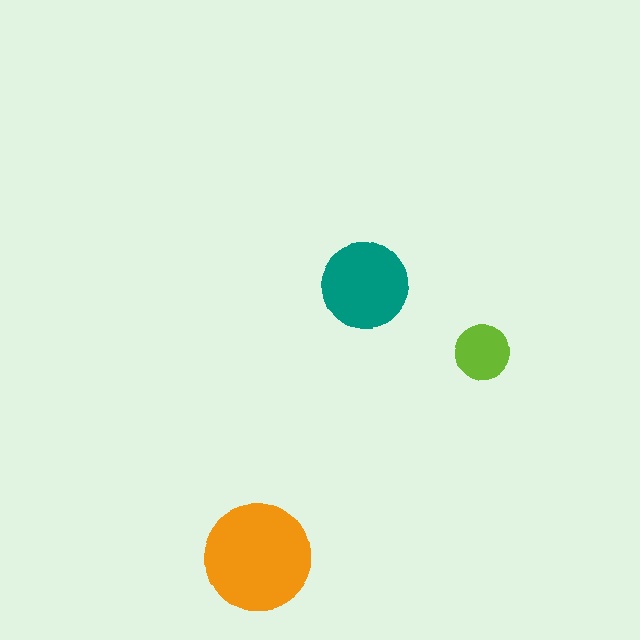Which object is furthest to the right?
The lime circle is rightmost.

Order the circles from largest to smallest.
the orange one, the teal one, the lime one.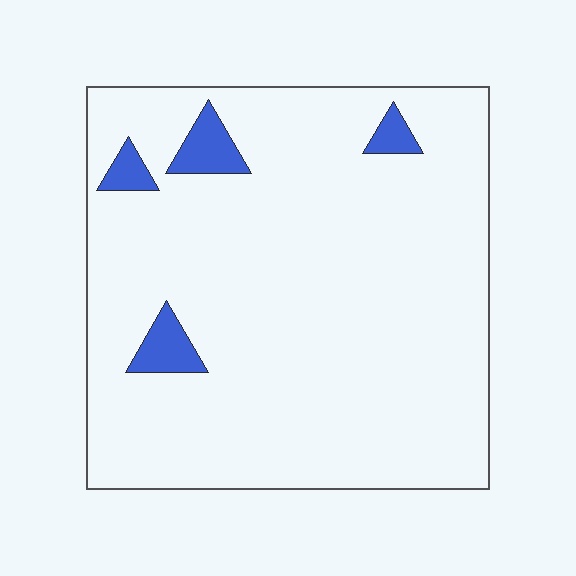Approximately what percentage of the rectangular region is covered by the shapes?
Approximately 5%.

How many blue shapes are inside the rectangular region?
4.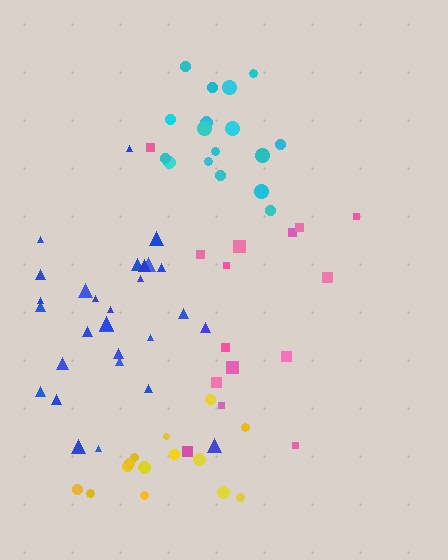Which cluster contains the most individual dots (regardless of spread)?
Blue (29).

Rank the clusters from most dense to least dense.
yellow, cyan, blue, pink.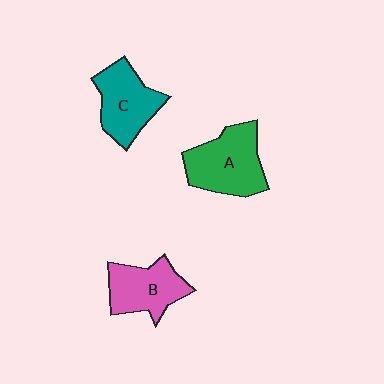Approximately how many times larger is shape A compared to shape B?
Approximately 1.2 times.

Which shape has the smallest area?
Shape B (pink).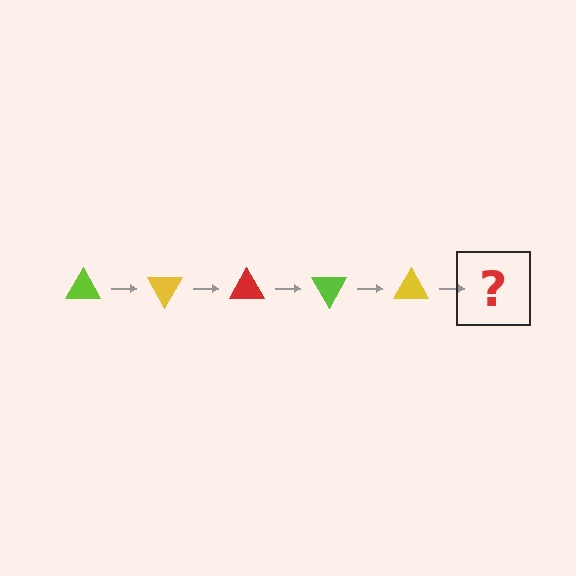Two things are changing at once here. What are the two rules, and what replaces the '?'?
The two rules are that it rotates 60 degrees each step and the color cycles through lime, yellow, and red. The '?' should be a red triangle, rotated 300 degrees from the start.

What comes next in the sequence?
The next element should be a red triangle, rotated 300 degrees from the start.